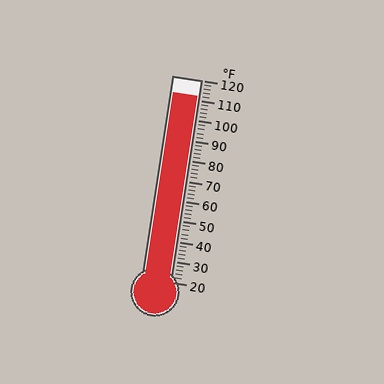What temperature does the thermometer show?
The thermometer shows approximately 112°F.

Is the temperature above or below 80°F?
The temperature is above 80°F.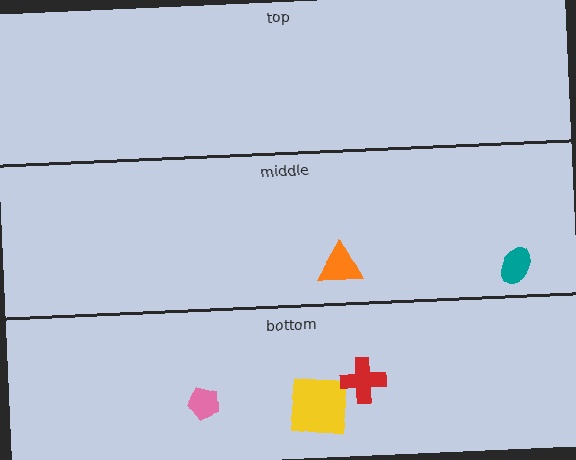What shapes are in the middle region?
The teal ellipse, the orange triangle.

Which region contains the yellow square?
The bottom region.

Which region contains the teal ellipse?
The middle region.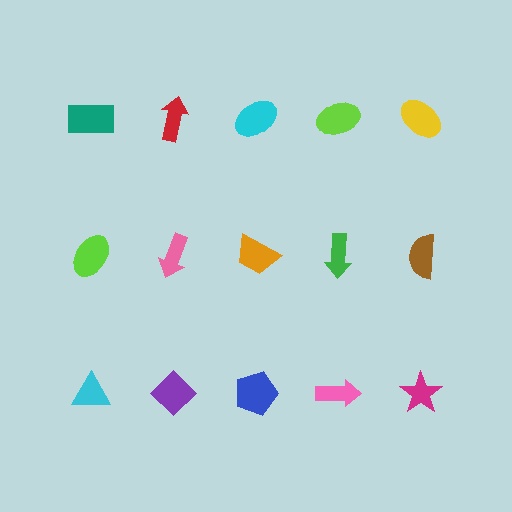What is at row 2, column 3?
An orange trapezoid.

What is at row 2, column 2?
A pink arrow.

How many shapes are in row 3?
5 shapes.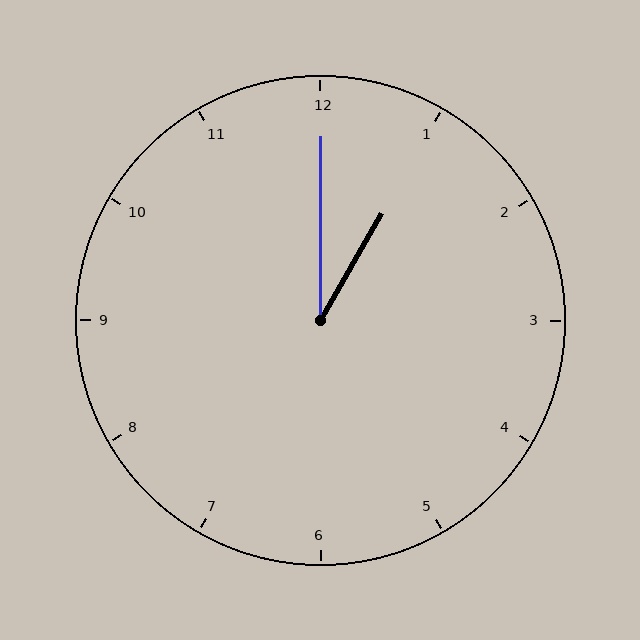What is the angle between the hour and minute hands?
Approximately 30 degrees.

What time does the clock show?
1:00.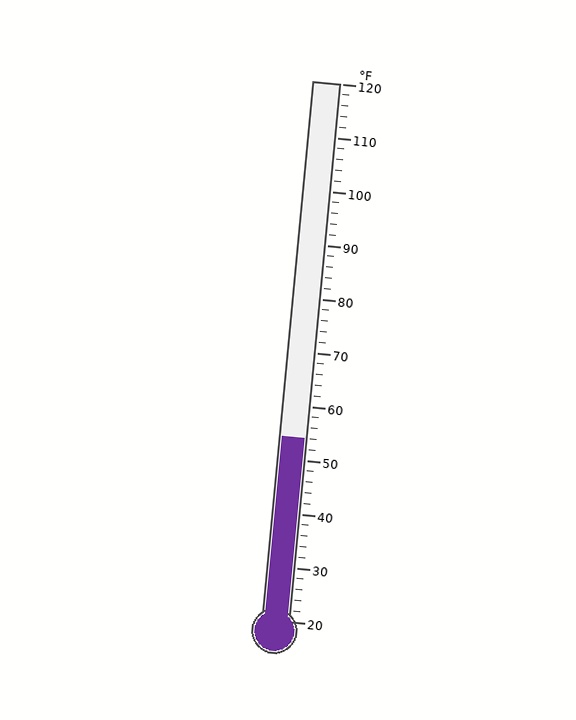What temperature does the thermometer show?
The thermometer shows approximately 54°F.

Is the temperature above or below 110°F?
The temperature is below 110°F.